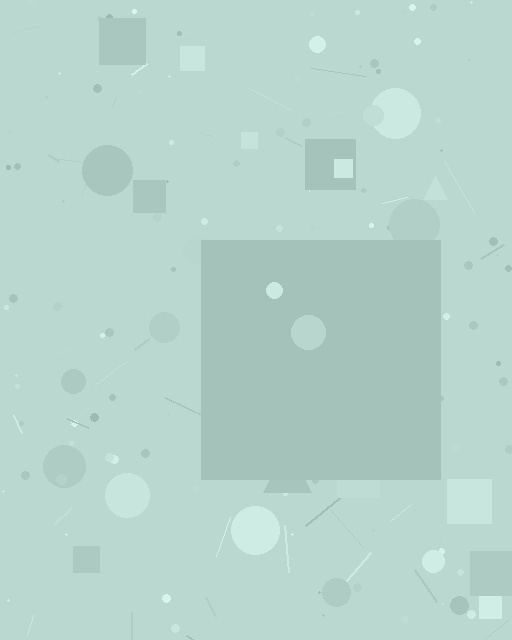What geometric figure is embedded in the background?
A square is embedded in the background.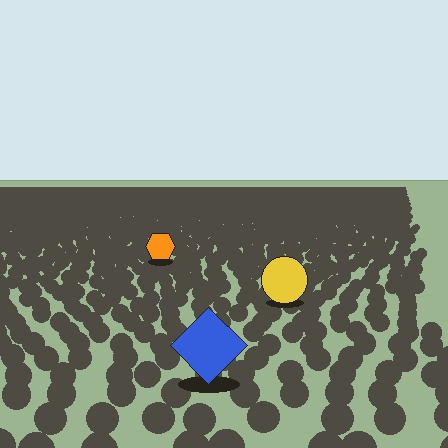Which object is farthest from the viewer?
The orange hexagon is farthest from the viewer. It appears smaller and the ground texture around it is denser.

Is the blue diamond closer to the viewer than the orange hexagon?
Yes. The blue diamond is closer — you can tell from the texture gradient: the ground texture is coarser near it.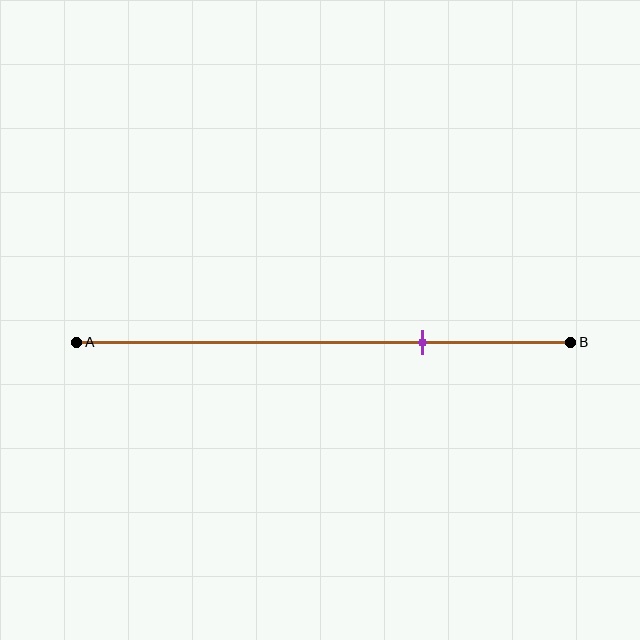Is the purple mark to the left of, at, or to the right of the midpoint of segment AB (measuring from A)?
The purple mark is to the right of the midpoint of segment AB.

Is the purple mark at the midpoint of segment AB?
No, the mark is at about 70% from A, not at the 50% midpoint.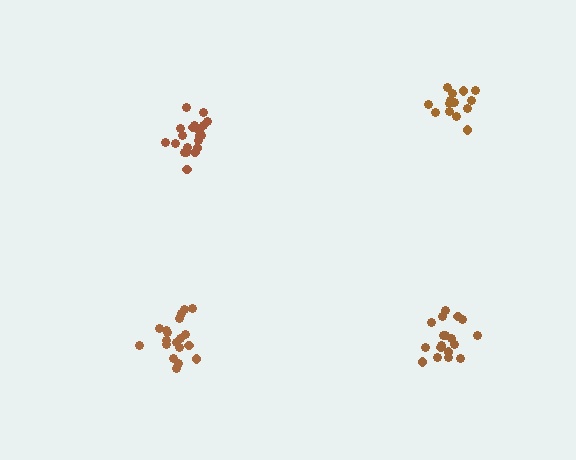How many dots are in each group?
Group 1: 19 dots, Group 2: 18 dots, Group 3: 15 dots, Group 4: 20 dots (72 total).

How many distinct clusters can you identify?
There are 4 distinct clusters.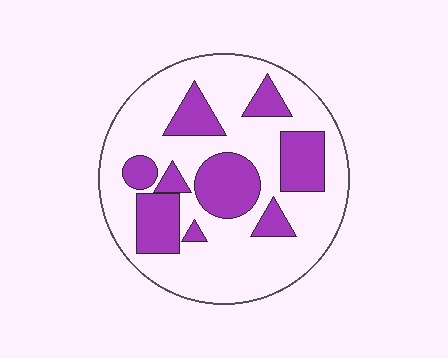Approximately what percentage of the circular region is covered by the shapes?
Approximately 30%.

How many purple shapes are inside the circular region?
9.